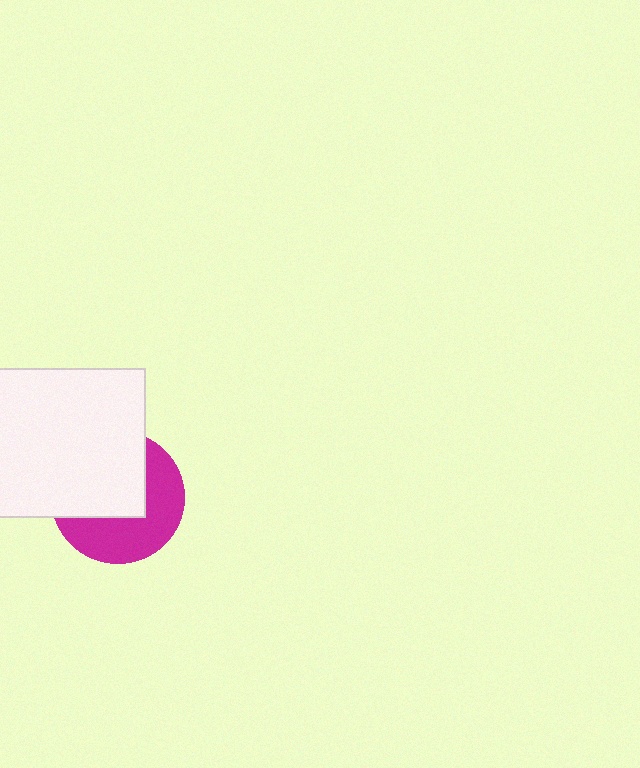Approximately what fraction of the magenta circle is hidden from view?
Roughly 51% of the magenta circle is hidden behind the white square.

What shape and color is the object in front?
The object in front is a white square.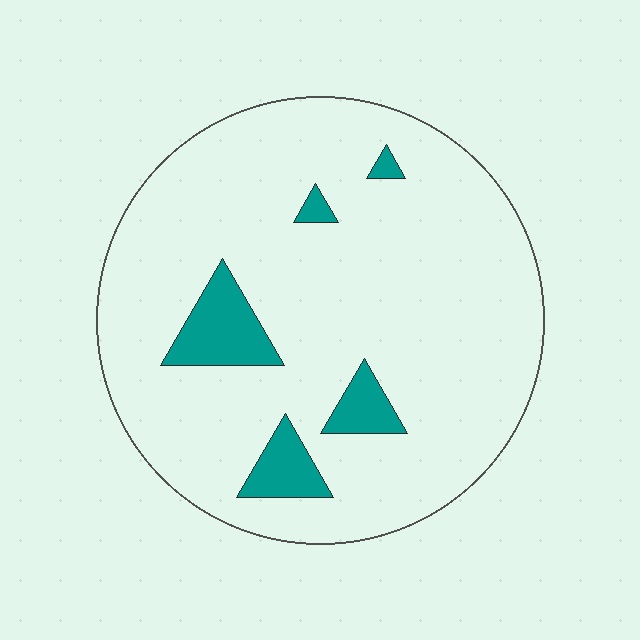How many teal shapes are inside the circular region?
5.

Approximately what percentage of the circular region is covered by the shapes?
Approximately 10%.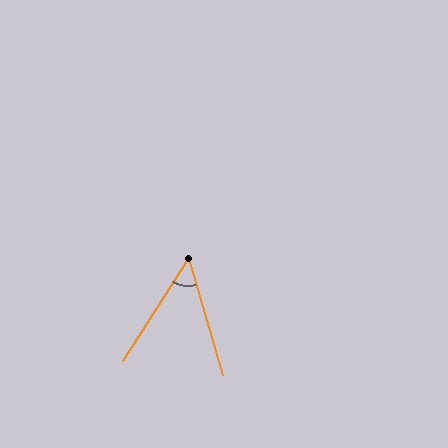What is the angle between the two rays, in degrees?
Approximately 49 degrees.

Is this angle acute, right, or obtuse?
It is acute.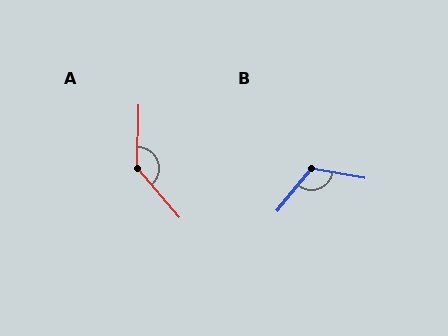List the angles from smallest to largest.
B (118°), A (137°).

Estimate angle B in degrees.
Approximately 118 degrees.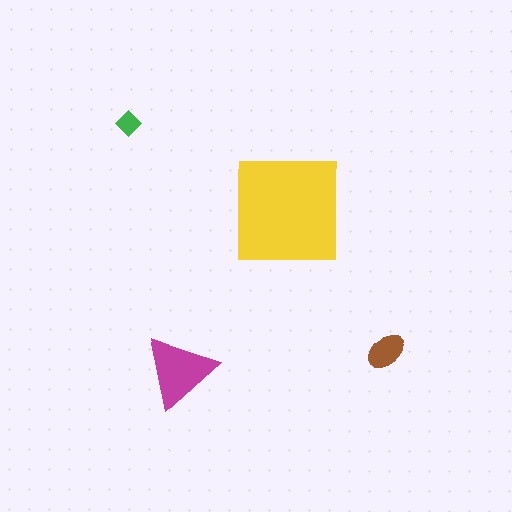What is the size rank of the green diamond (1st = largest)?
4th.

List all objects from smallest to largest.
The green diamond, the brown ellipse, the magenta triangle, the yellow square.